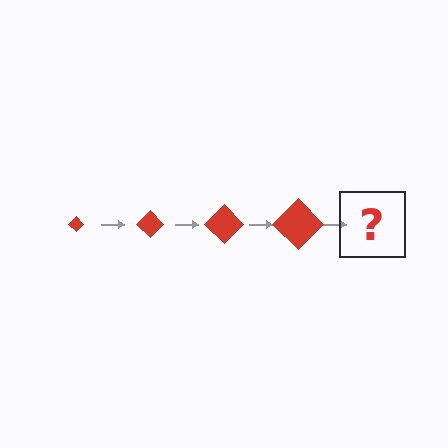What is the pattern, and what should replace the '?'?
The pattern is that the diamond gets progressively larger each step. The '?' should be a red diamond, larger than the previous one.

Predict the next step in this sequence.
The next step is a red diamond, larger than the previous one.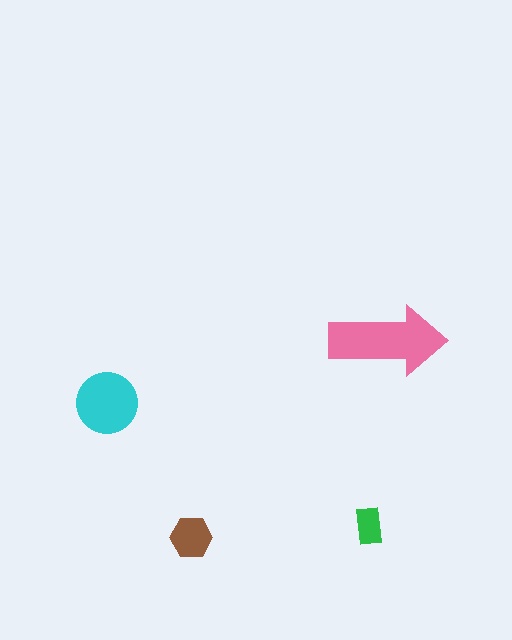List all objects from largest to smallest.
The pink arrow, the cyan circle, the brown hexagon, the green rectangle.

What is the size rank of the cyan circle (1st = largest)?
2nd.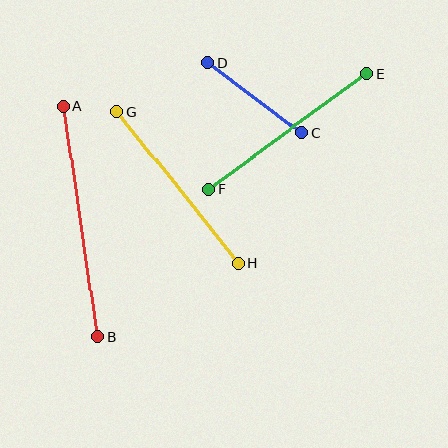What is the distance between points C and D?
The distance is approximately 118 pixels.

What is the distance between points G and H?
The distance is approximately 194 pixels.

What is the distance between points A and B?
The distance is approximately 232 pixels.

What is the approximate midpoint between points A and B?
The midpoint is at approximately (80, 222) pixels.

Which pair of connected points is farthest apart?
Points A and B are farthest apart.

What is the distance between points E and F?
The distance is approximately 196 pixels.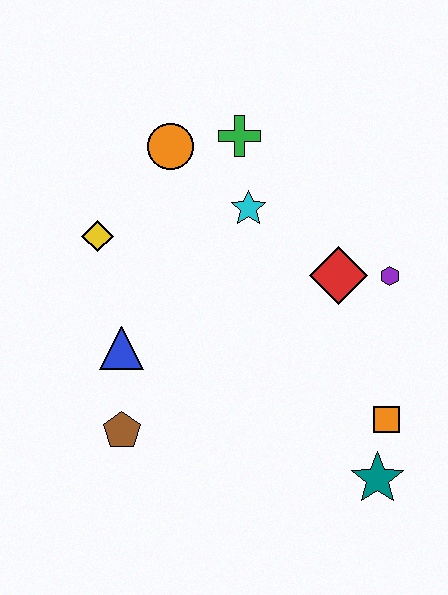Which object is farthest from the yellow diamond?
The teal star is farthest from the yellow diamond.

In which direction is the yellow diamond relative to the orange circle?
The yellow diamond is below the orange circle.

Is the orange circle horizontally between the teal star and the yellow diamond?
Yes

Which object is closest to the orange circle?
The green cross is closest to the orange circle.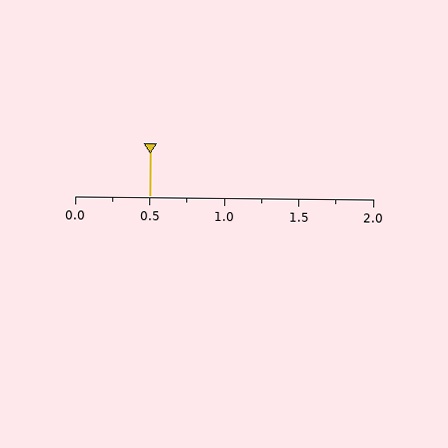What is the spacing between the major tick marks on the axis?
The major ticks are spaced 0.5 apart.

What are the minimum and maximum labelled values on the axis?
The axis runs from 0.0 to 2.0.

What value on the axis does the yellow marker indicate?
The marker indicates approximately 0.5.